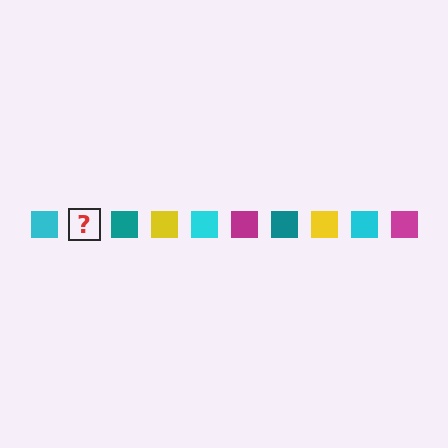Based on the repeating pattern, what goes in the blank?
The blank should be a magenta square.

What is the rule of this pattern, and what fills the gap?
The rule is that the pattern cycles through cyan, magenta, teal, yellow squares. The gap should be filled with a magenta square.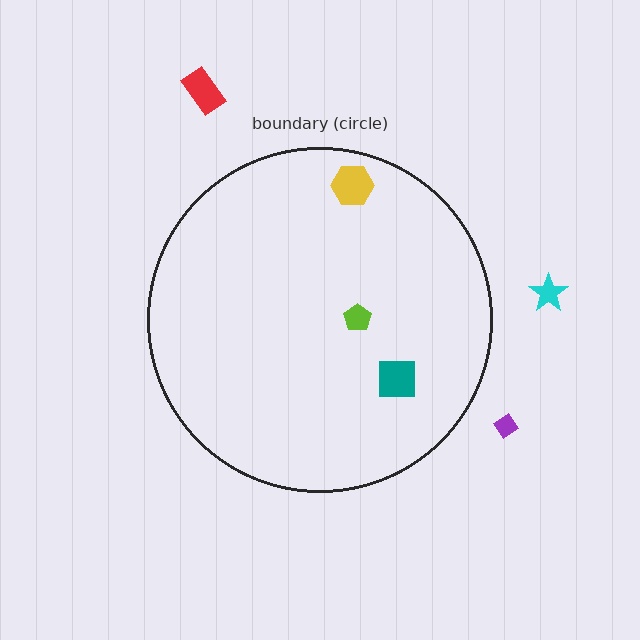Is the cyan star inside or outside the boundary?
Outside.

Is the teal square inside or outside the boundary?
Inside.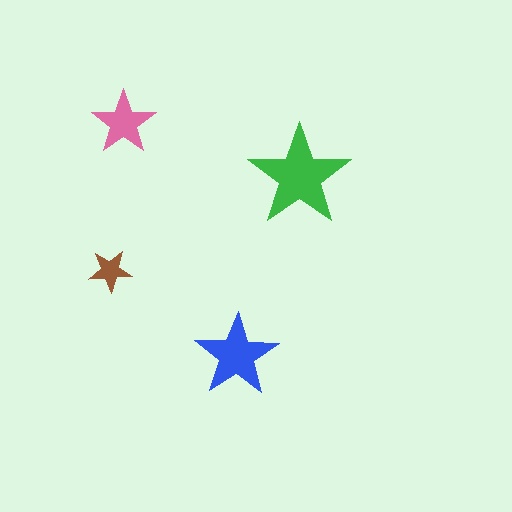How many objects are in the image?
There are 4 objects in the image.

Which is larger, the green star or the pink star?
The green one.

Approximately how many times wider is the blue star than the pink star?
About 1.5 times wider.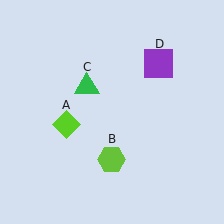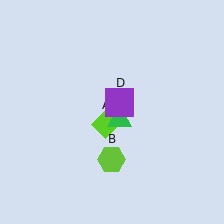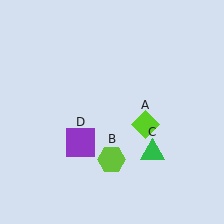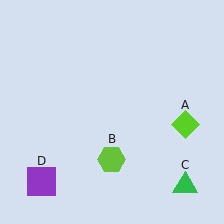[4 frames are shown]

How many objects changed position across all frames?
3 objects changed position: lime diamond (object A), green triangle (object C), purple square (object D).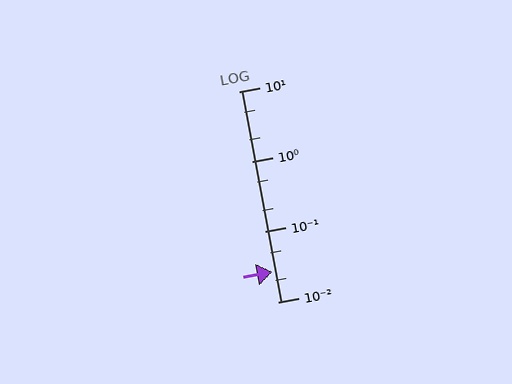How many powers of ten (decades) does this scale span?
The scale spans 3 decades, from 0.01 to 10.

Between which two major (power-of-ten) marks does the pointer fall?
The pointer is between 0.01 and 0.1.